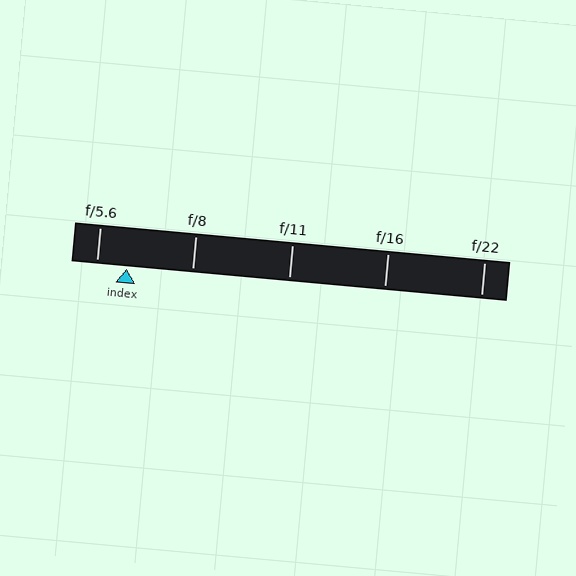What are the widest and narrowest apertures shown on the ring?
The widest aperture shown is f/5.6 and the narrowest is f/22.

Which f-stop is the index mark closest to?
The index mark is closest to f/5.6.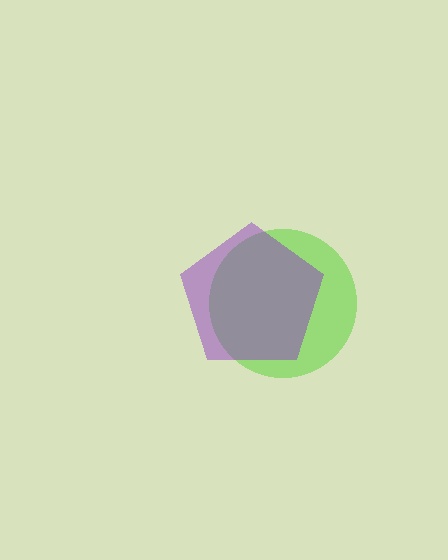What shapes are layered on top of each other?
The layered shapes are: a lime circle, a purple pentagon.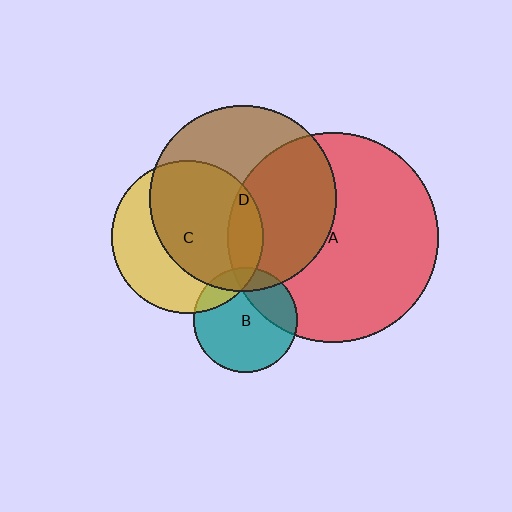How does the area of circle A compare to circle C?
Approximately 1.9 times.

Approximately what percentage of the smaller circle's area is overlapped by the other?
Approximately 60%.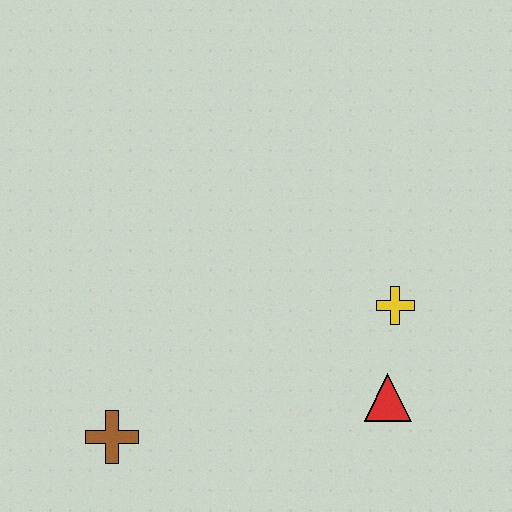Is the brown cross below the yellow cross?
Yes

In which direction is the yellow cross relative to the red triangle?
The yellow cross is above the red triangle.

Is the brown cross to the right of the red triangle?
No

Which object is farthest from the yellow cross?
The brown cross is farthest from the yellow cross.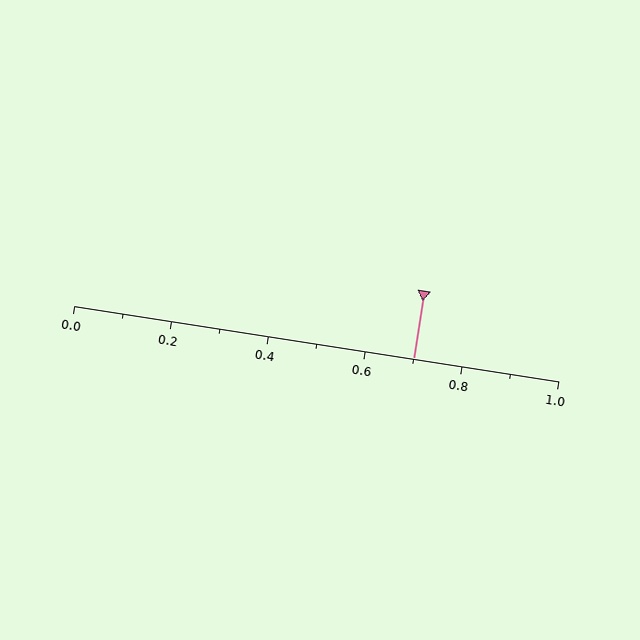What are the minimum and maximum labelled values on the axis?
The axis runs from 0.0 to 1.0.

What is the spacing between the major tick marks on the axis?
The major ticks are spaced 0.2 apart.